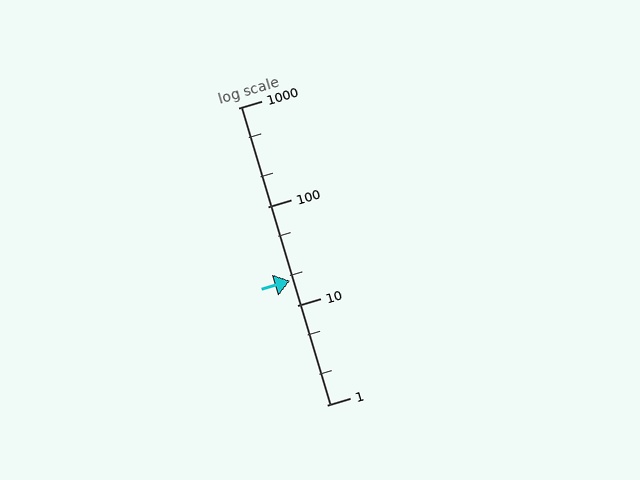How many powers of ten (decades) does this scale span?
The scale spans 3 decades, from 1 to 1000.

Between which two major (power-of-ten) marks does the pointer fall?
The pointer is between 10 and 100.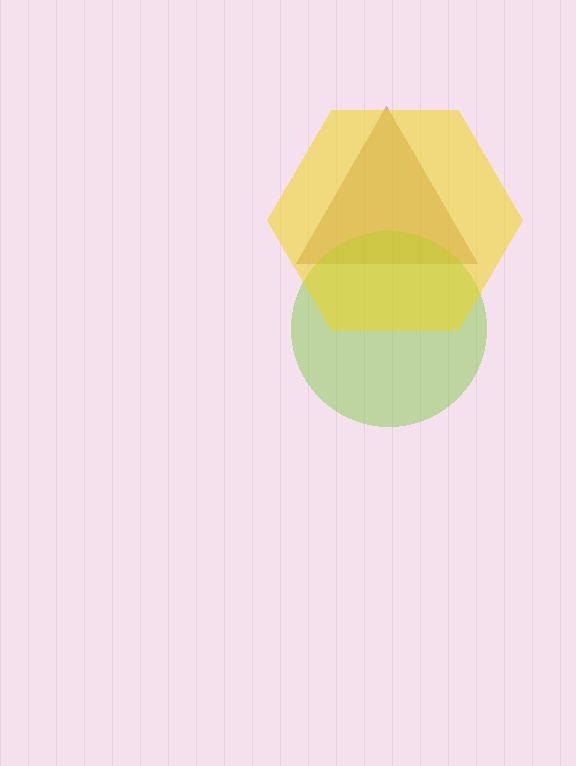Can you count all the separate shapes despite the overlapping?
Yes, there are 3 separate shapes.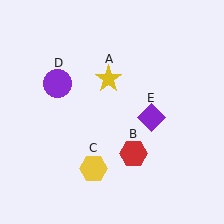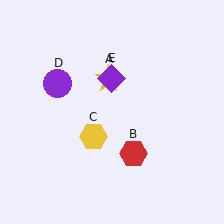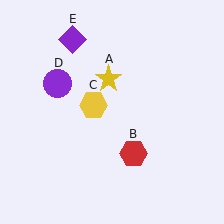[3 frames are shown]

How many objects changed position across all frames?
2 objects changed position: yellow hexagon (object C), purple diamond (object E).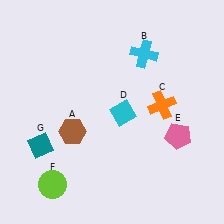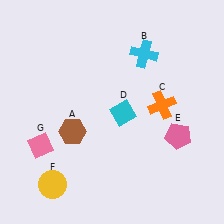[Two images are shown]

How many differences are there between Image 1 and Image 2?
There are 2 differences between the two images.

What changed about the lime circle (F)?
In Image 1, F is lime. In Image 2, it changed to yellow.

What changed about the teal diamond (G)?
In Image 1, G is teal. In Image 2, it changed to pink.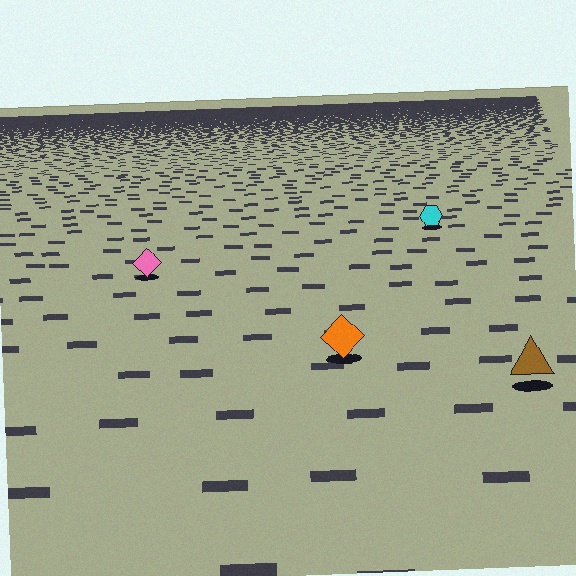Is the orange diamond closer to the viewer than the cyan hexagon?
Yes. The orange diamond is closer — you can tell from the texture gradient: the ground texture is coarser near it.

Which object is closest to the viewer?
The brown triangle is closest. The texture marks near it are larger and more spread out.